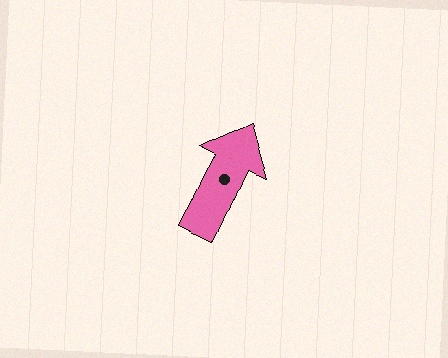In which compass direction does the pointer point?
Northeast.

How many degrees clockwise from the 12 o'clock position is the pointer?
Approximately 25 degrees.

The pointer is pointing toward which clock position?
Roughly 1 o'clock.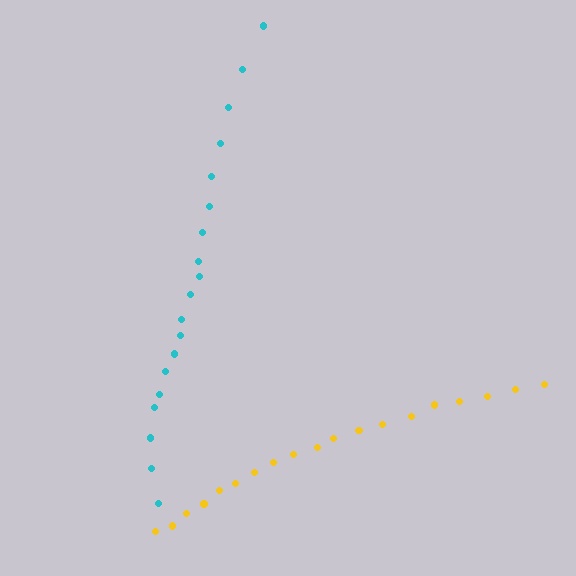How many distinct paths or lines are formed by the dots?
There are 2 distinct paths.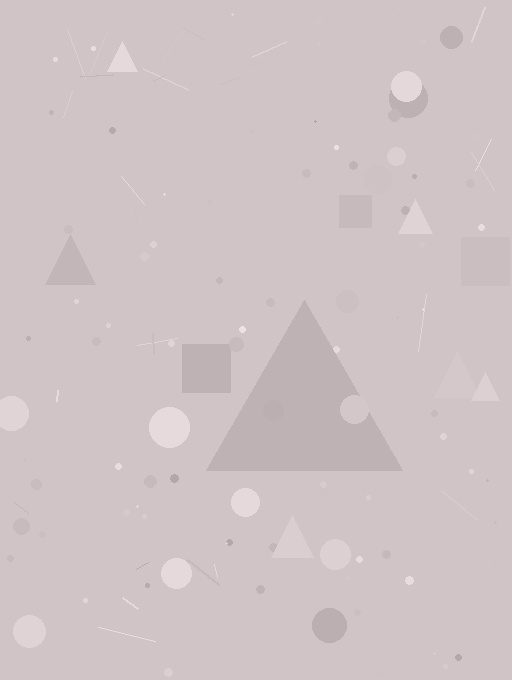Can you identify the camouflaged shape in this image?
The camouflaged shape is a triangle.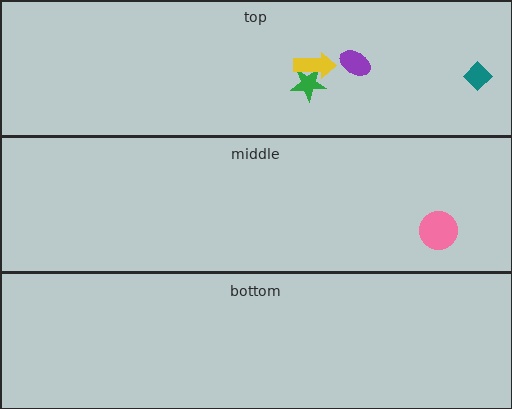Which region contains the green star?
The top region.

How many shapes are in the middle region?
1.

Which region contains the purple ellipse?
The top region.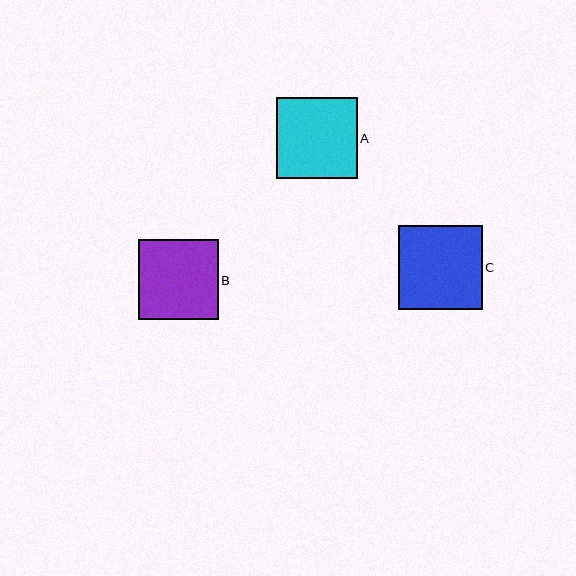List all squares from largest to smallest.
From largest to smallest: C, A, B.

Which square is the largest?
Square C is the largest with a size of approximately 84 pixels.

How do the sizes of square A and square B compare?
Square A and square B are approximately the same size.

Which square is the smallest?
Square B is the smallest with a size of approximately 80 pixels.